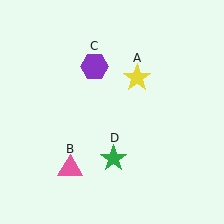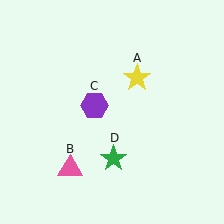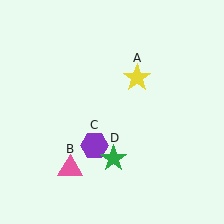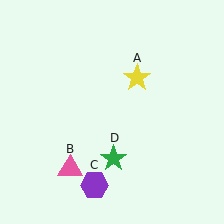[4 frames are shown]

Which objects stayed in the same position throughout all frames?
Yellow star (object A) and pink triangle (object B) and green star (object D) remained stationary.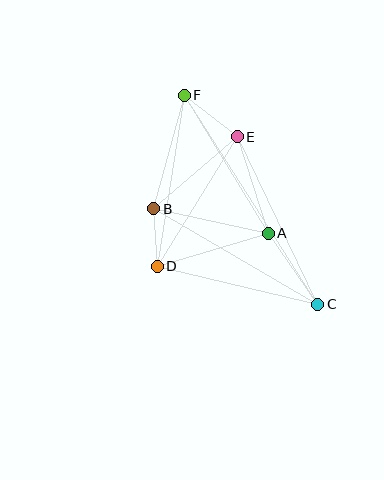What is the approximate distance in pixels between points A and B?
The distance between A and B is approximately 117 pixels.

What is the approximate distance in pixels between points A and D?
The distance between A and D is approximately 116 pixels.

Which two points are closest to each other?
Points B and D are closest to each other.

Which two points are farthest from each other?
Points C and F are farthest from each other.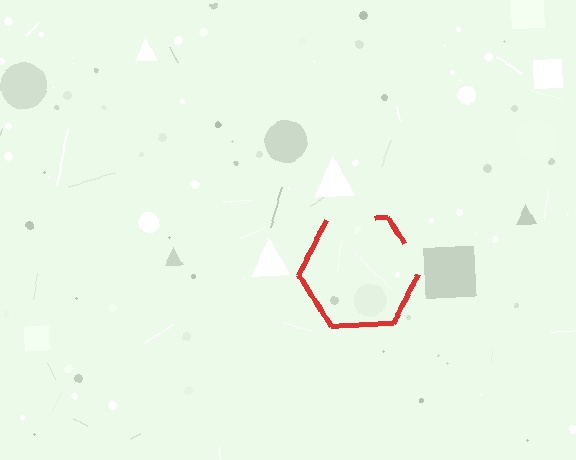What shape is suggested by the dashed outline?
The dashed outline suggests a hexagon.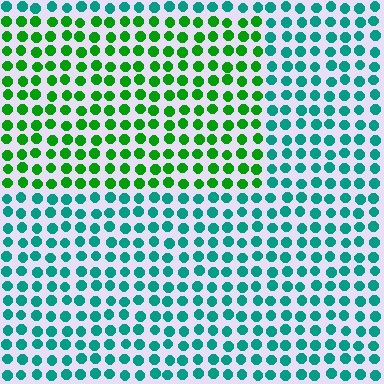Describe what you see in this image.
The image is filled with small teal elements in a uniform arrangement. A rectangle-shaped region is visible where the elements are tinted to a slightly different hue, forming a subtle color boundary.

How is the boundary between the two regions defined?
The boundary is defined purely by a slight shift in hue (about 48 degrees). Spacing, size, and orientation are identical on both sides.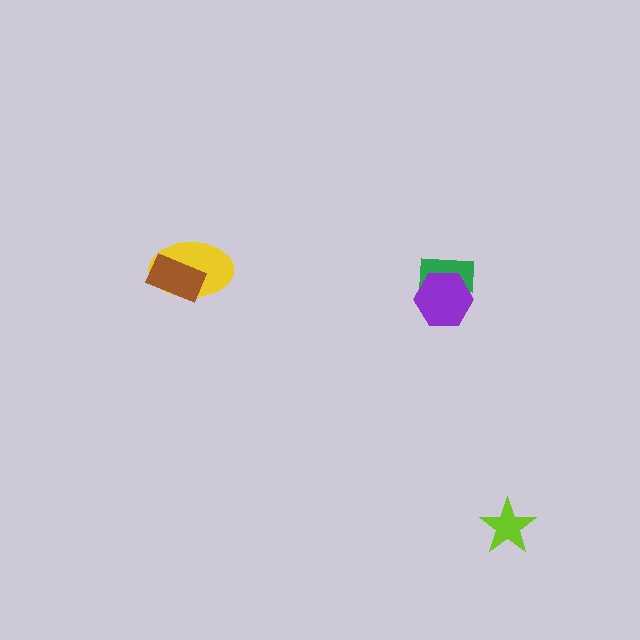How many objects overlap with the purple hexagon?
1 object overlaps with the purple hexagon.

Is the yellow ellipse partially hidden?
Yes, it is partially covered by another shape.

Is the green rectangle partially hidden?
Yes, it is partially covered by another shape.